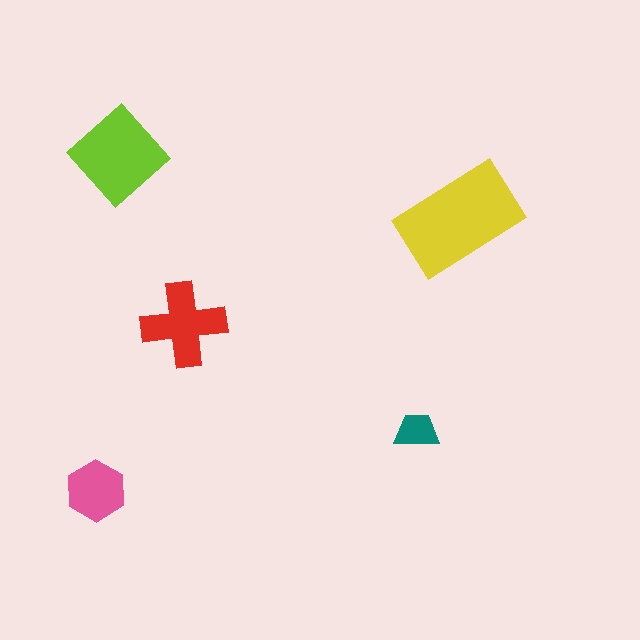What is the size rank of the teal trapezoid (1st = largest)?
5th.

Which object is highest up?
The lime diamond is topmost.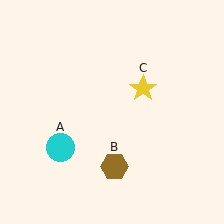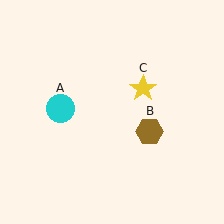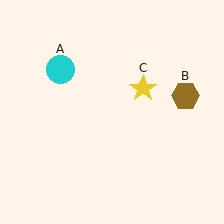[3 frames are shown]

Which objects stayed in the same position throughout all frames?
Yellow star (object C) remained stationary.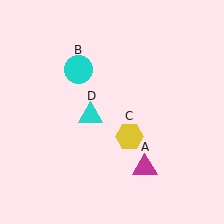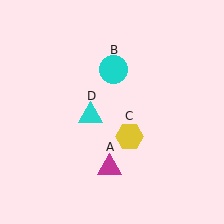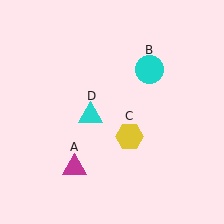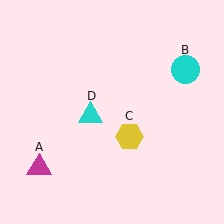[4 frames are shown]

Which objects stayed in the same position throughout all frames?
Yellow hexagon (object C) and cyan triangle (object D) remained stationary.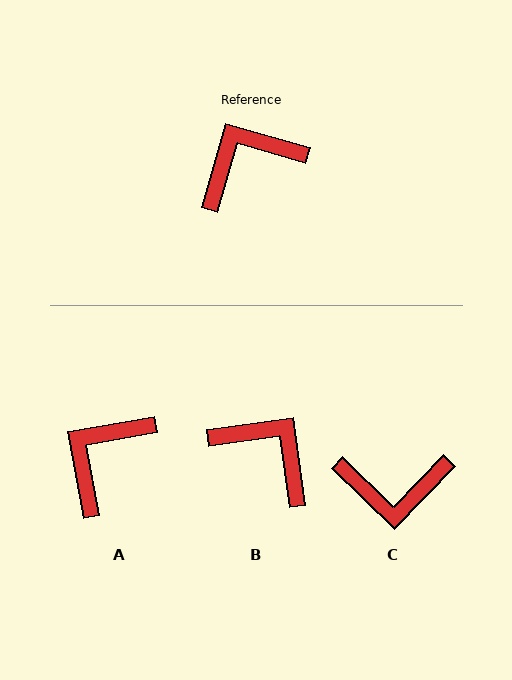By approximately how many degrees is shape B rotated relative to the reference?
Approximately 66 degrees clockwise.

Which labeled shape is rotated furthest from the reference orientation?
C, about 152 degrees away.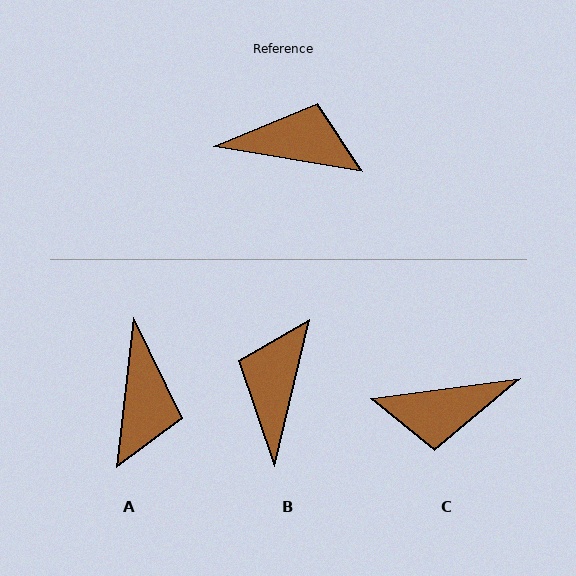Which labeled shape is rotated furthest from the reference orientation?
C, about 163 degrees away.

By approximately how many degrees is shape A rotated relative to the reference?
Approximately 87 degrees clockwise.